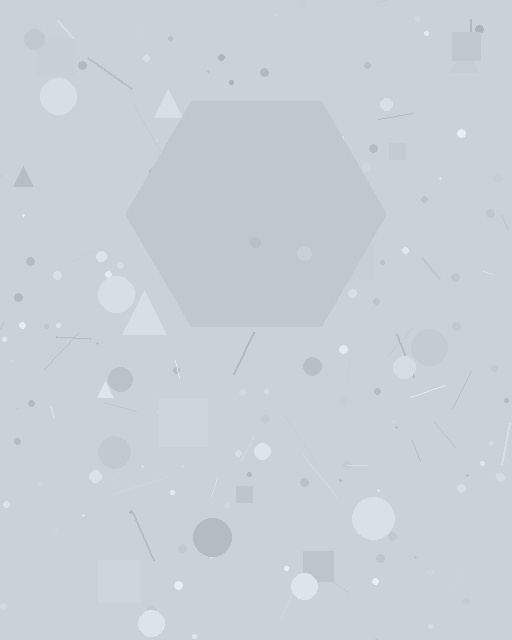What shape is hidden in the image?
A hexagon is hidden in the image.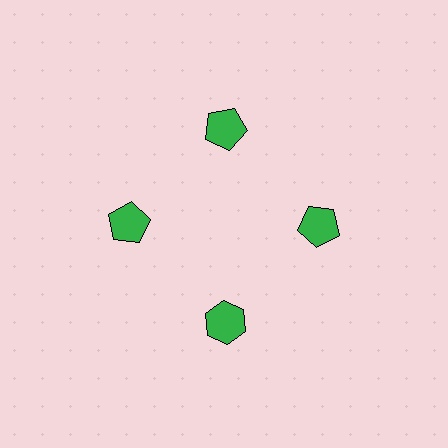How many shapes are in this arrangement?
There are 4 shapes arranged in a ring pattern.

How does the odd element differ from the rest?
It has a different shape: hexagon instead of pentagon.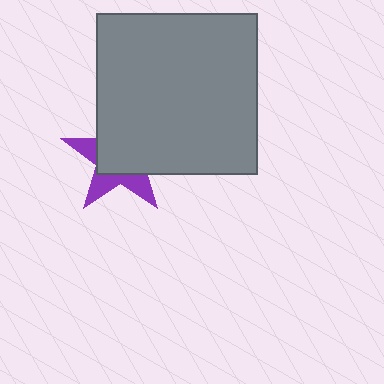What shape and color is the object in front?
The object in front is a gray square.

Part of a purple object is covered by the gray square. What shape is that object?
It is a star.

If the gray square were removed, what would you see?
You would see the complete purple star.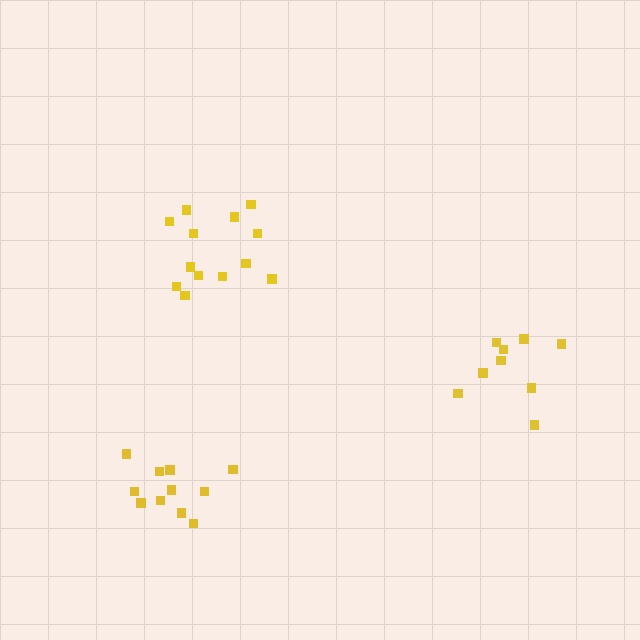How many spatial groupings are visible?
There are 3 spatial groupings.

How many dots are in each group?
Group 1: 13 dots, Group 2: 9 dots, Group 3: 11 dots (33 total).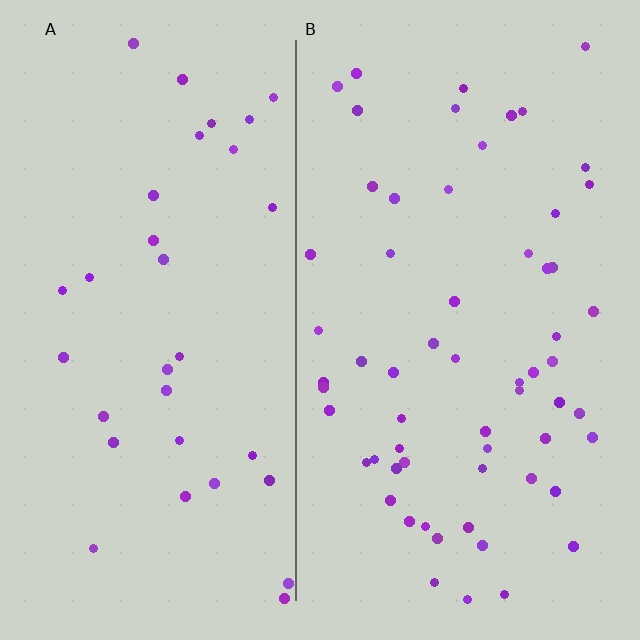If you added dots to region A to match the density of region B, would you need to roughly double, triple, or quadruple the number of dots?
Approximately double.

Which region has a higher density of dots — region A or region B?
B (the right).